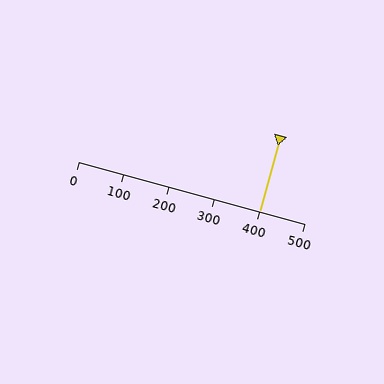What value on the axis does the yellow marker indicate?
The marker indicates approximately 400.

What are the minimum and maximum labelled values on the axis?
The axis runs from 0 to 500.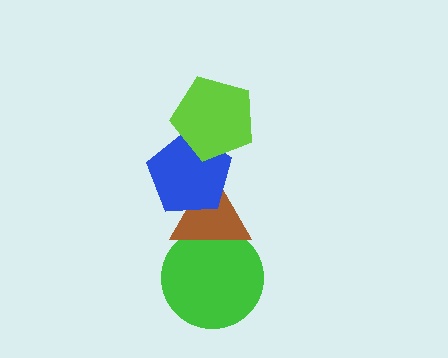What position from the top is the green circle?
The green circle is 4th from the top.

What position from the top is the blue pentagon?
The blue pentagon is 2nd from the top.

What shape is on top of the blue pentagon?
The lime pentagon is on top of the blue pentagon.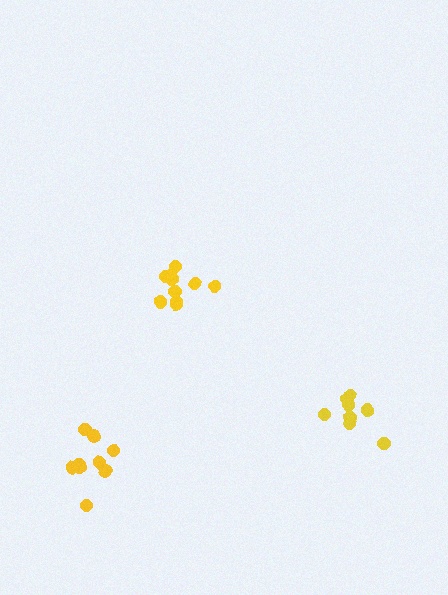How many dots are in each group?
Group 1: 8 dots, Group 2: 9 dots, Group 3: 10 dots (27 total).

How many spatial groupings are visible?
There are 3 spatial groupings.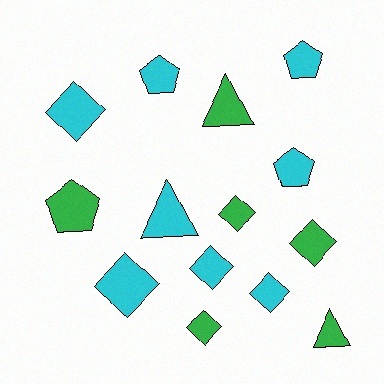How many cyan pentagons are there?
There are 3 cyan pentagons.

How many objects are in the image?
There are 14 objects.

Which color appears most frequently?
Cyan, with 8 objects.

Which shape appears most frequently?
Diamond, with 7 objects.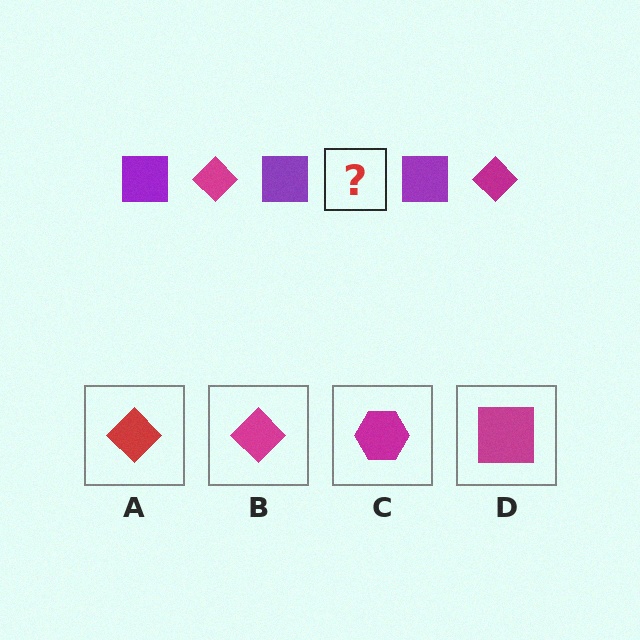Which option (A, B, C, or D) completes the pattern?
B.